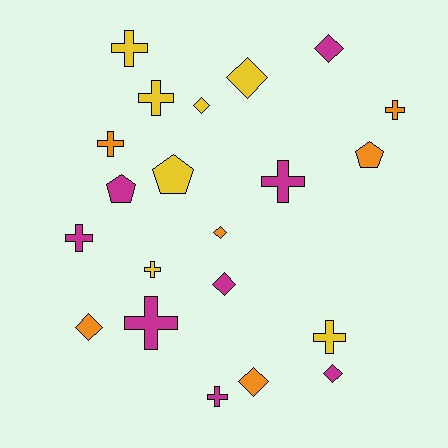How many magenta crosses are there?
There are 4 magenta crosses.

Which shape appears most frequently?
Cross, with 10 objects.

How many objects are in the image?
There are 21 objects.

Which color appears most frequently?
Magenta, with 8 objects.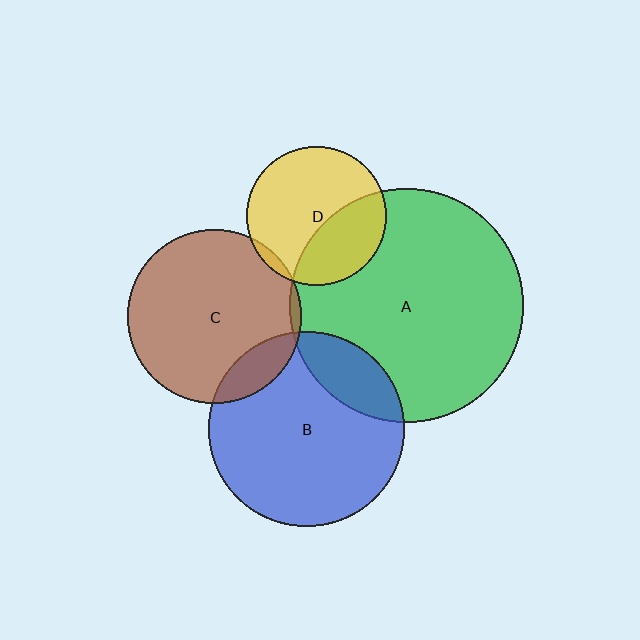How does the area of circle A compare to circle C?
Approximately 1.8 times.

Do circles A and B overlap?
Yes.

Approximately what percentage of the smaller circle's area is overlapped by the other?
Approximately 20%.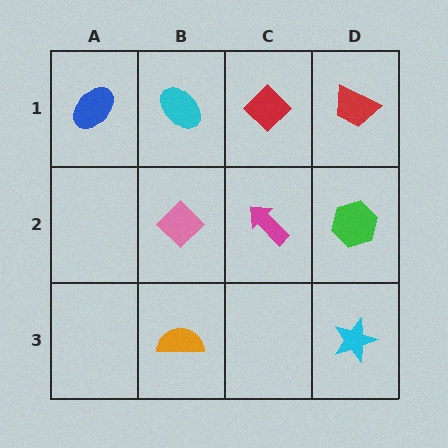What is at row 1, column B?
A cyan ellipse.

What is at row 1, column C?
A red diamond.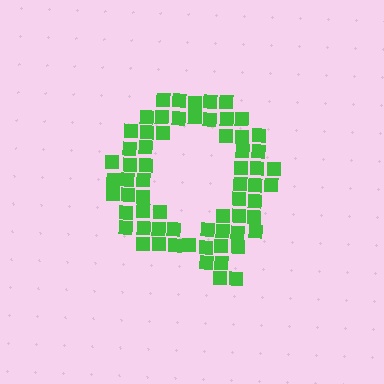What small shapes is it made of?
It is made of small squares.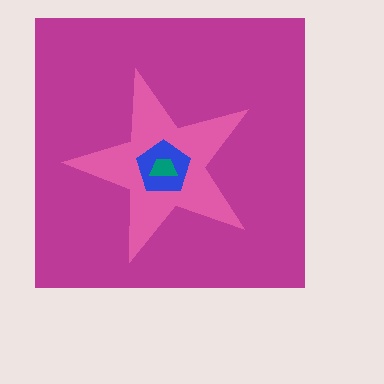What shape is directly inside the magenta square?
The pink star.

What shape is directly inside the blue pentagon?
The teal trapezoid.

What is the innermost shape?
The teal trapezoid.